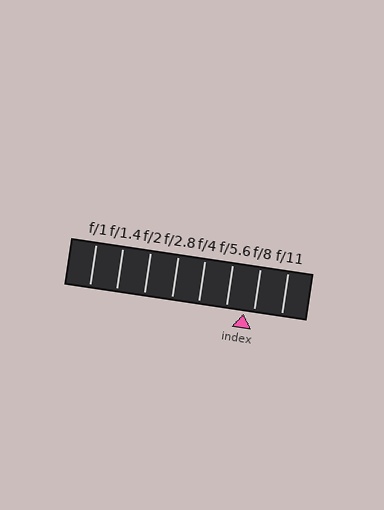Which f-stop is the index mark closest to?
The index mark is closest to f/8.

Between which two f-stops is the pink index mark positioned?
The index mark is between f/5.6 and f/8.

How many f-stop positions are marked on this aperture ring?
There are 8 f-stop positions marked.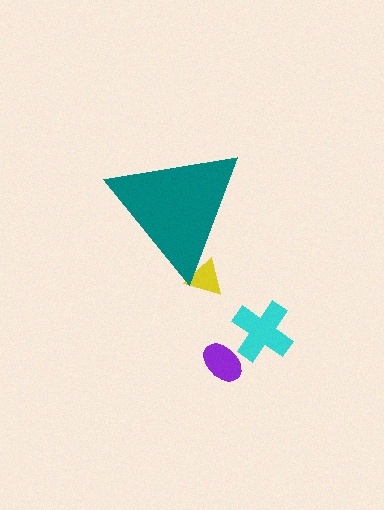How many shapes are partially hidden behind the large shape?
1 shape is partially hidden.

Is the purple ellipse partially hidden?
No, the purple ellipse is fully visible.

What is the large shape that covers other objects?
A teal triangle.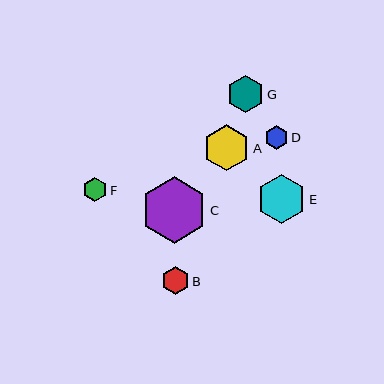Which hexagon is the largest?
Hexagon C is the largest with a size of approximately 67 pixels.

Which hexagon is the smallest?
Hexagon D is the smallest with a size of approximately 24 pixels.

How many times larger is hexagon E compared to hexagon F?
Hexagon E is approximately 2.1 times the size of hexagon F.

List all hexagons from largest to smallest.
From largest to smallest: C, E, A, G, B, F, D.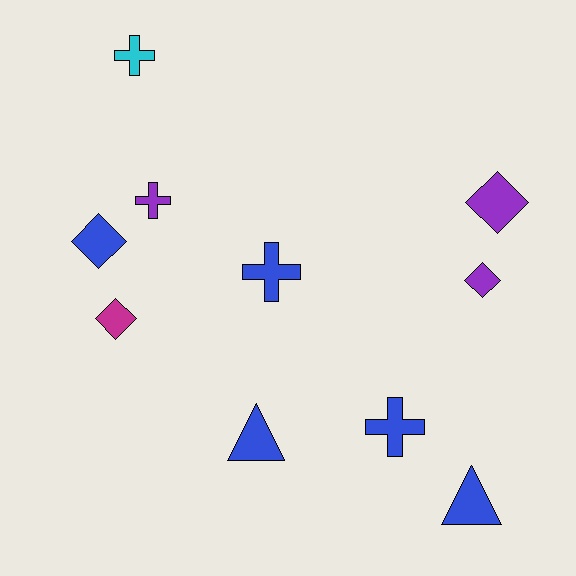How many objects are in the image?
There are 10 objects.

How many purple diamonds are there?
There are 2 purple diamonds.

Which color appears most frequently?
Blue, with 5 objects.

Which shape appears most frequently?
Cross, with 4 objects.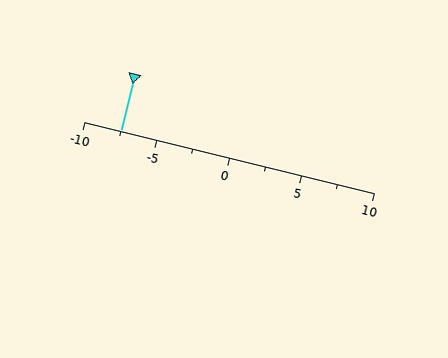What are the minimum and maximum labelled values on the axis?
The axis runs from -10 to 10.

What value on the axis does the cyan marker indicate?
The marker indicates approximately -7.5.